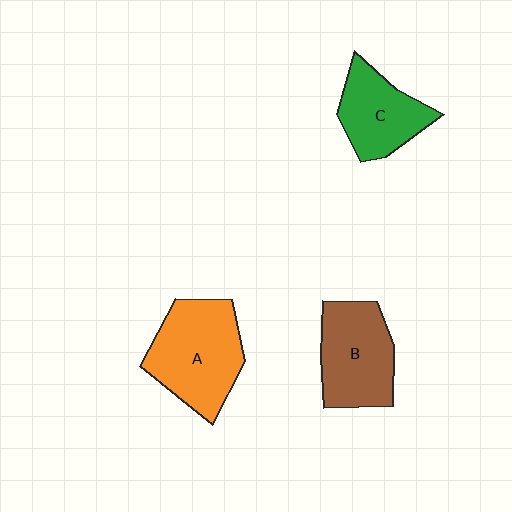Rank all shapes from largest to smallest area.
From largest to smallest: A (orange), B (brown), C (green).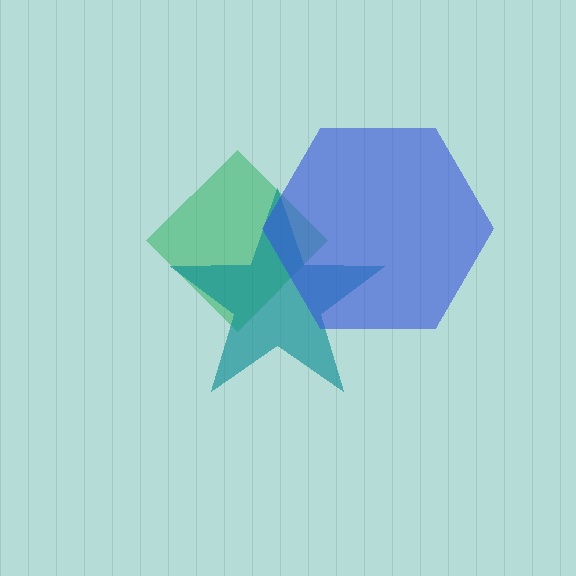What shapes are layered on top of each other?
The layered shapes are: a green diamond, a teal star, a blue hexagon.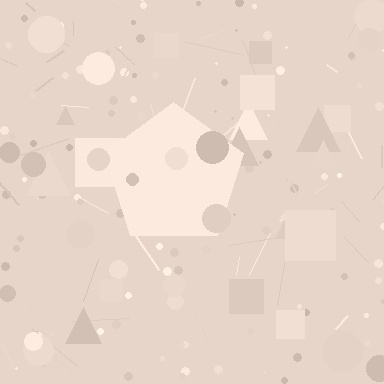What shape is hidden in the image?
A pentagon is hidden in the image.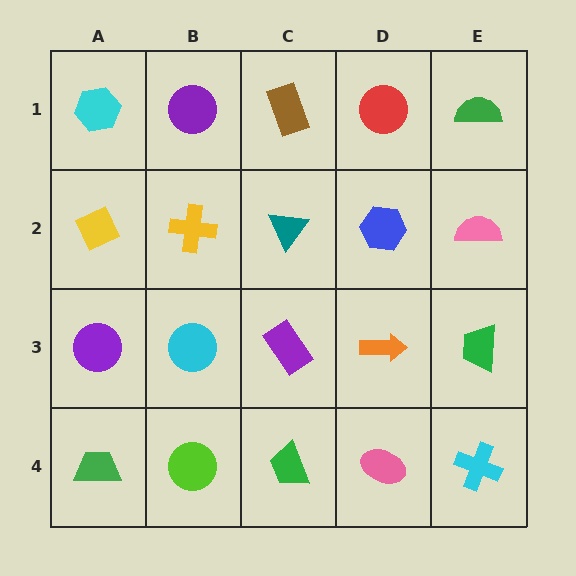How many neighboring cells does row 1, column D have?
3.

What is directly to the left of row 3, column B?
A purple circle.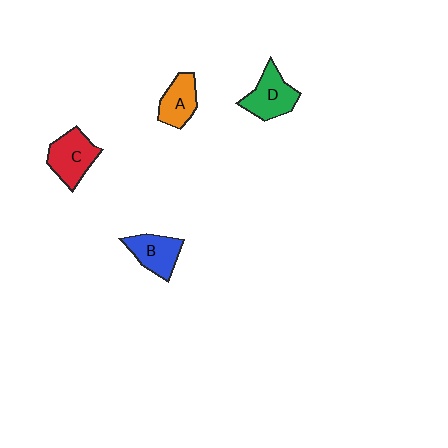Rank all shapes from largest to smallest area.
From largest to smallest: C (red), D (green), B (blue), A (orange).